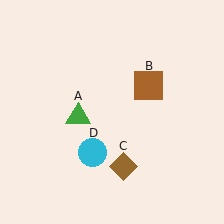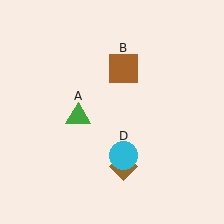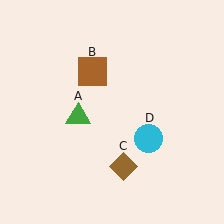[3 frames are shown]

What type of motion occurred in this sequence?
The brown square (object B), cyan circle (object D) rotated counterclockwise around the center of the scene.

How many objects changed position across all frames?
2 objects changed position: brown square (object B), cyan circle (object D).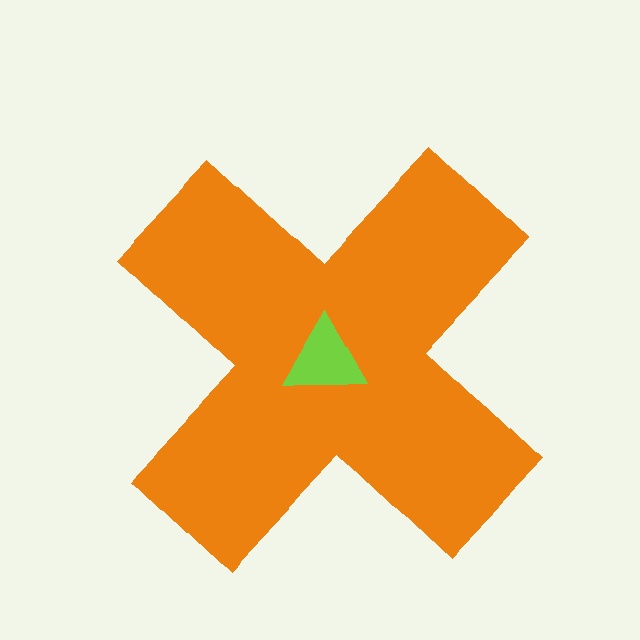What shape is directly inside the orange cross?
The lime triangle.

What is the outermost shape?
The orange cross.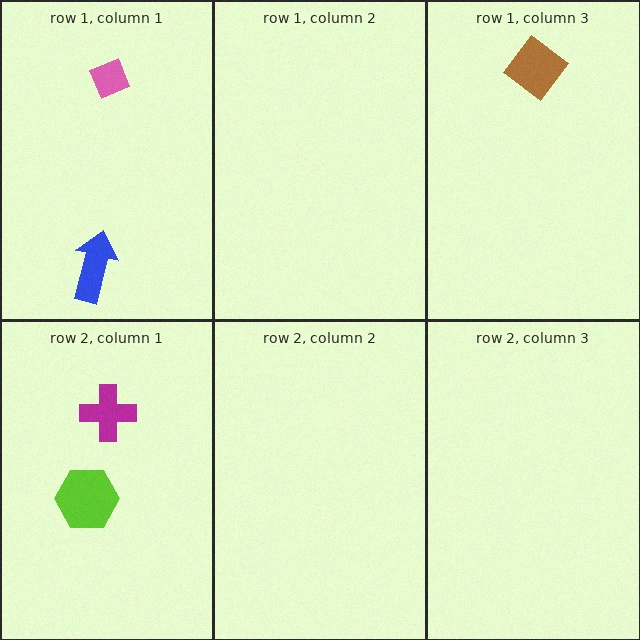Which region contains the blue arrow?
The row 1, column 1 region.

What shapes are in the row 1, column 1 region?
The pink diamond, the blue arrow.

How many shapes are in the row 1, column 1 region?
2.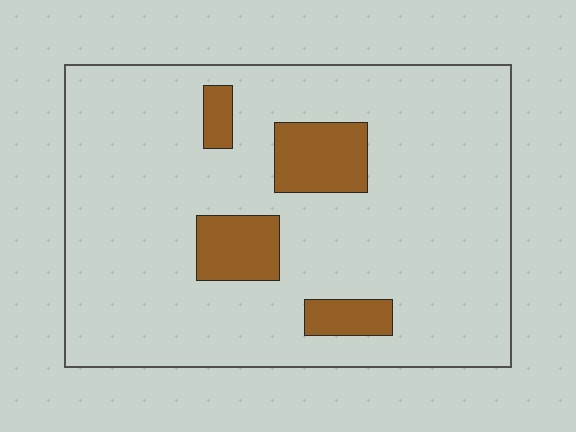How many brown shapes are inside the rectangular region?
4.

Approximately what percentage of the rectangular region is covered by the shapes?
Approximately 15%.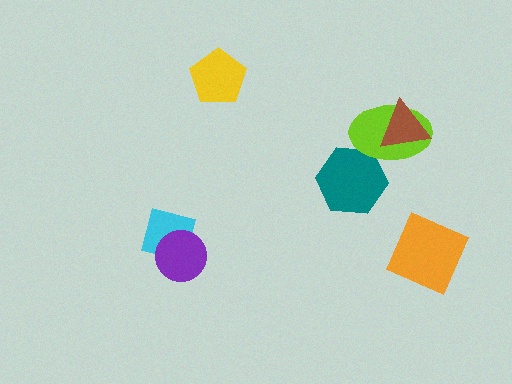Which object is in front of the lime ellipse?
The brown triangle is in front of the lime ellipse.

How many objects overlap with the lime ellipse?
2 objects overlap with the lime ellipse.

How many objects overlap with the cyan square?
1 object overlaps with the cyan square.